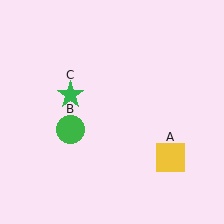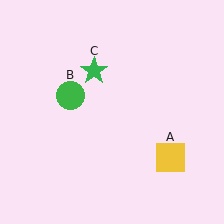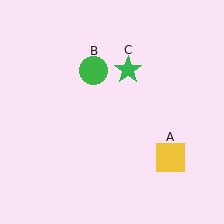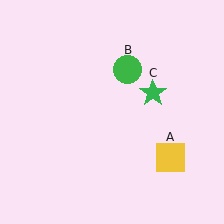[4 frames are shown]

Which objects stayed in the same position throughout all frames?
Yellow square (object A) remained stationary.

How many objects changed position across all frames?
2 objects changed position: green circle (object B), green star (object C).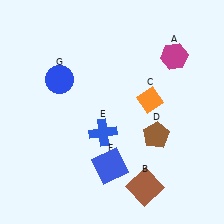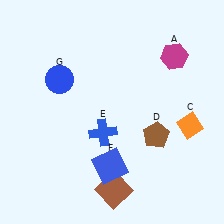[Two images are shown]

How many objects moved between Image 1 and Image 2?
2 objects moved between the two images.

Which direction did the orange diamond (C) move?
The orange diamond (C) moved right.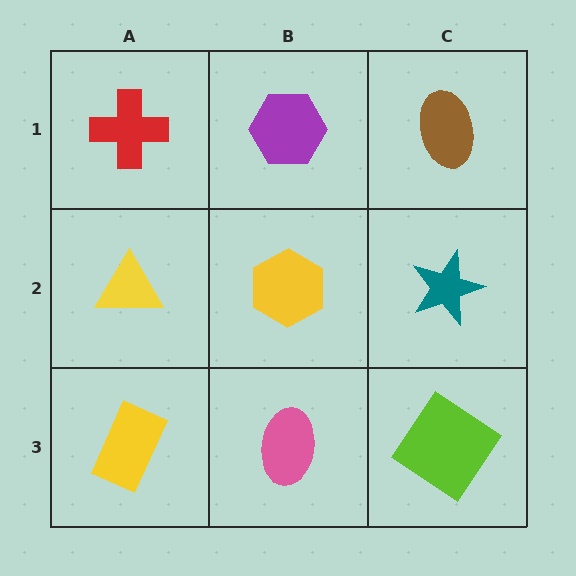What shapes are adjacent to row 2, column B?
A purple hexagon (row 1, column B), a pink ellipse (row 3, column B), a yellow triangle (row 2, column A), a teal star (row 2, column C).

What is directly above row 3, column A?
A yellow triangle.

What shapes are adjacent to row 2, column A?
A red cross (row 1, column A), a yellow rectangle (row 3, column A), a yellow hexagon (row 2, column B).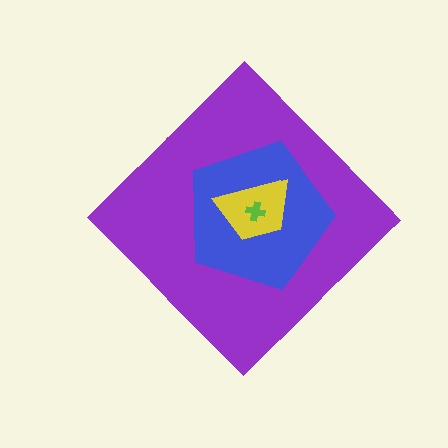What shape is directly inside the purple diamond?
The blue pentagon.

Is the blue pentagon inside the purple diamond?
Yes.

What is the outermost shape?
The purple diamond.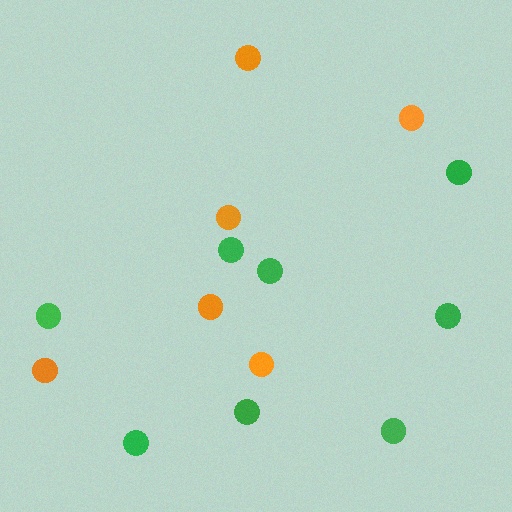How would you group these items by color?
There are 2 groups: one group of orange circles (6) and one group of green circles (8).